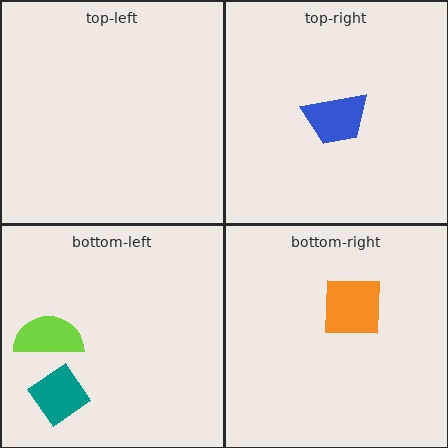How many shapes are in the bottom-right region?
1.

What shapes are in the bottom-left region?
The lime semicircle, the teal diamond.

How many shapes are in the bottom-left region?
2.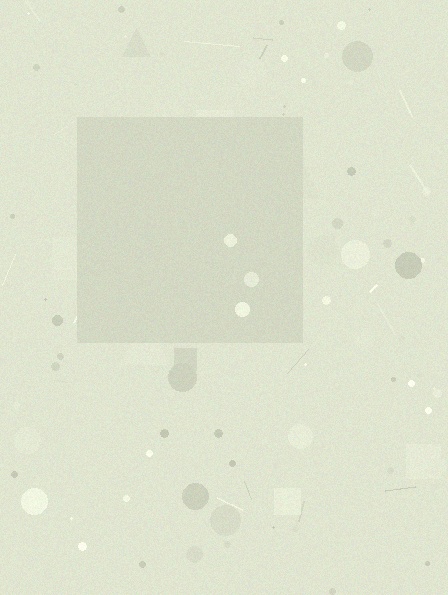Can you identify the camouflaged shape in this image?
The camouflaged shape is a square.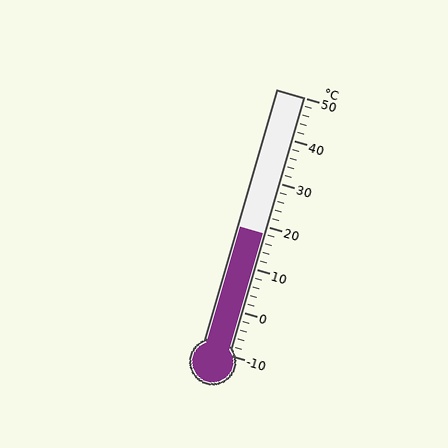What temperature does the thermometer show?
The thermometer shows approximately 18°C.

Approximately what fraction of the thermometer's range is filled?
The thermometer is filled to approximately 45% of its range.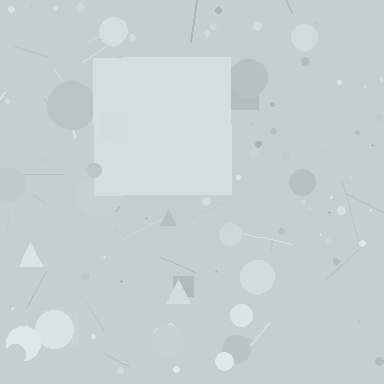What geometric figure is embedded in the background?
A square is embedded in the background.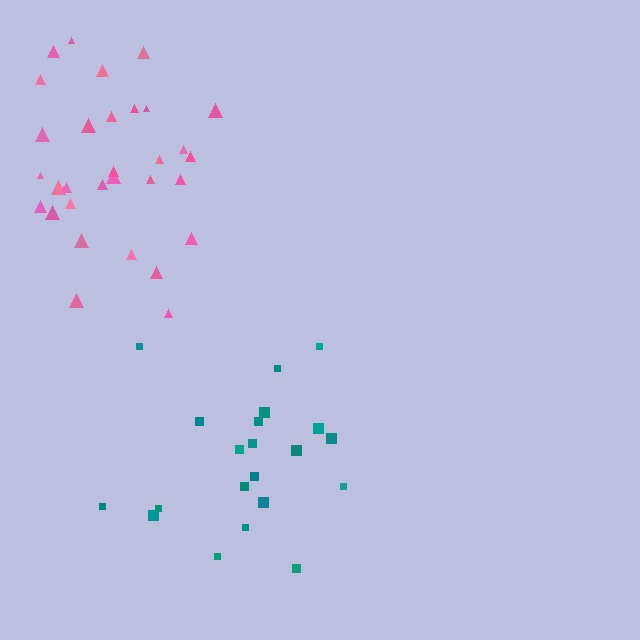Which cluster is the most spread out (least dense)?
Teal.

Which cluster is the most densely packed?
Pink.